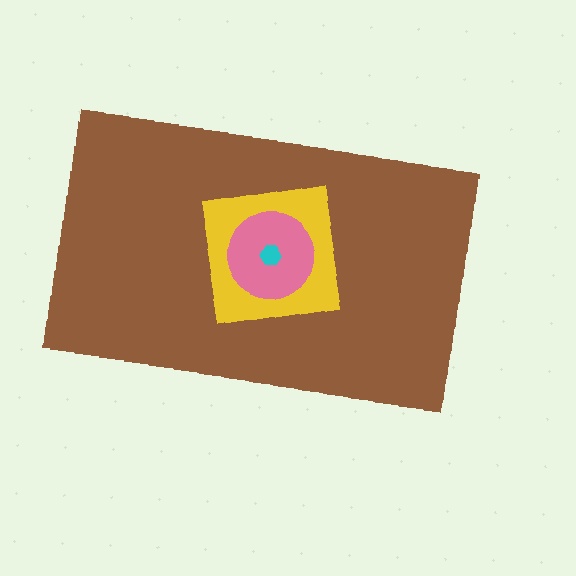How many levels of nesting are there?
4.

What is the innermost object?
The cyan hexagon.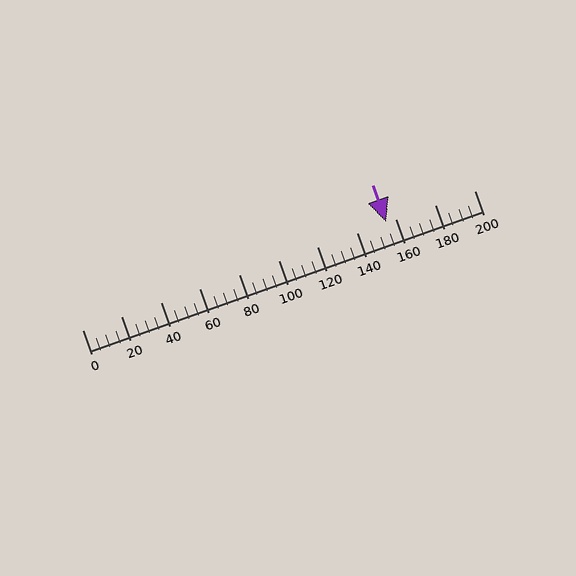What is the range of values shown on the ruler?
The ruler shows values from 0 to 200.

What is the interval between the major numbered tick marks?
The major tick marks are spaced 20 units apart.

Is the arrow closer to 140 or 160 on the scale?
The arrow is closer to 160.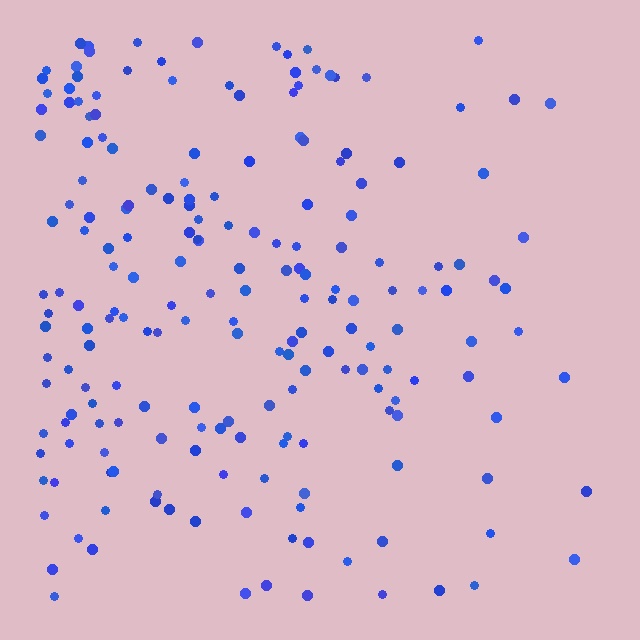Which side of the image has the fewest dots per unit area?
The right.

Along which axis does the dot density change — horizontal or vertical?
Horizontal.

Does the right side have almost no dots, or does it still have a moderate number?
Still a moderate number, just noticeably fewer than the left.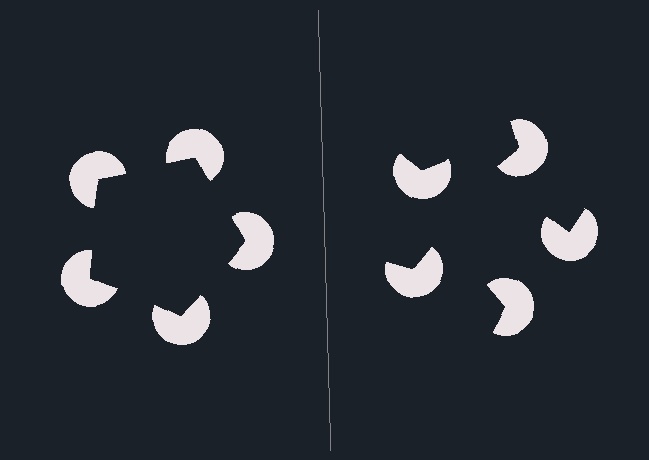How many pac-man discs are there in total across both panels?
10 — 5 on each side.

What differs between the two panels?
The pac-man discs are positioned identically on both sides; only the wedge orientations differ. On the left they align to a pentagon; on the right they are misaligned.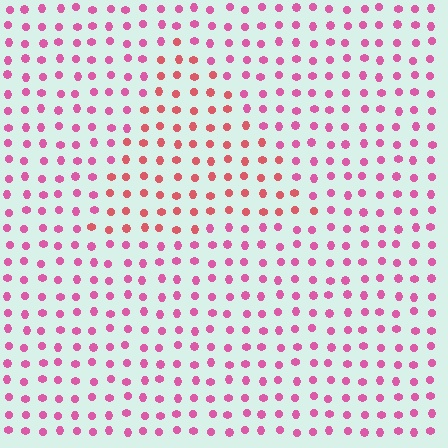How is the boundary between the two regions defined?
The boundary is defined purely by a slight shift in hue (about 30 degrees). Spacing, size, and orientation are identical on both sides.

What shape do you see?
I see a triangle.